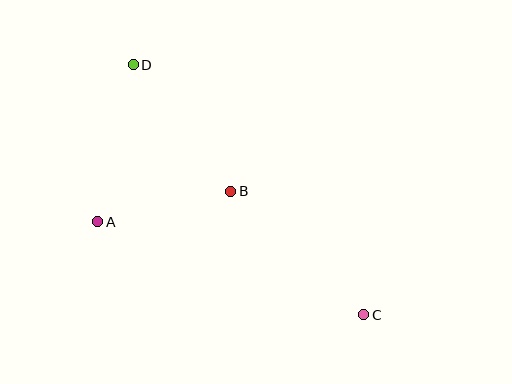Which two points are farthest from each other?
Points C and D are farthest from each other.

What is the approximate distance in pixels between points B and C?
The distance between B and C is approximately 182 pixels.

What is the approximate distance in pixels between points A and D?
The distance between A and D is approximately 161 pixels.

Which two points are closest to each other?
Points A and B are closest to each other.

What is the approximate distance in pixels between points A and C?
The distance between A and C is approximately 282 pixels.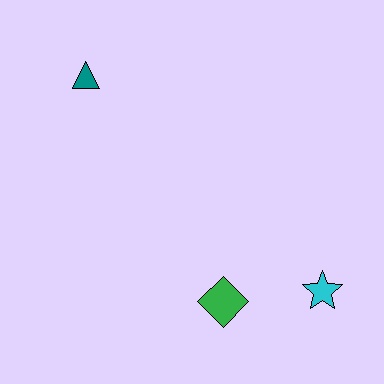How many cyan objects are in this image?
There is 1 cyan object.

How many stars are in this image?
There is 1 star.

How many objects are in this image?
There are 3 objects.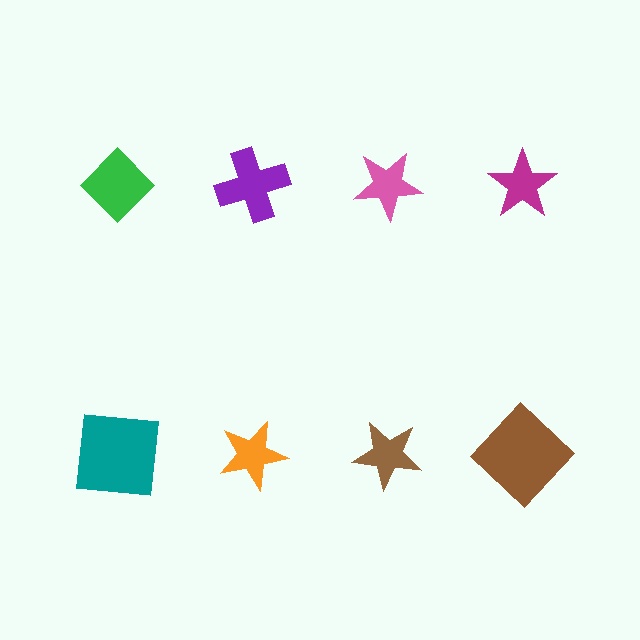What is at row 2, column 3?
A brown star.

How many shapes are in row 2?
4 shapes.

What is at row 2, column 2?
An orange star.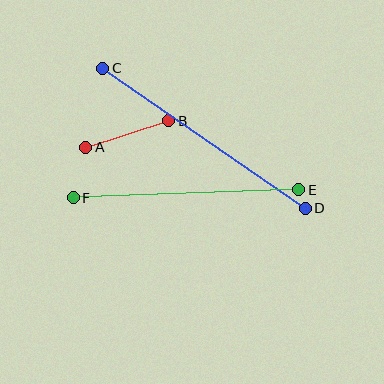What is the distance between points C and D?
The distance is approximately 246 pixels.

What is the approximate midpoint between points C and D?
The midpoint is at approximately (204, 138) pixels.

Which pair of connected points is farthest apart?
Points C and D are farthest apart.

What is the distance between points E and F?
The distance is approximately 225 pixels.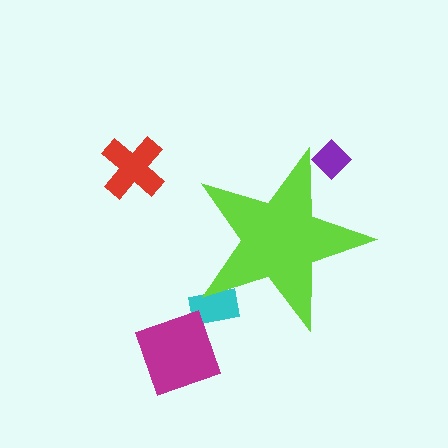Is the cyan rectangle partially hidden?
Yes, the cyan rectangle is partially hidden behind the lime star.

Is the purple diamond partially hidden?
Yes, the purple diamond is partially hidden behind the lime star.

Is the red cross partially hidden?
No, the red cross is fully visible.